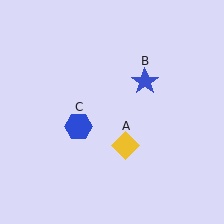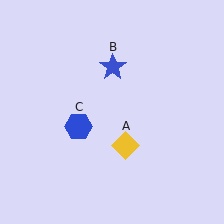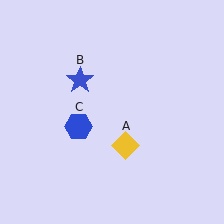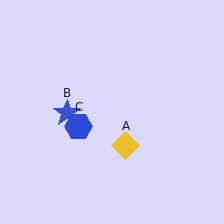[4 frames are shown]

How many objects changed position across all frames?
1 object changed position: blue star (object B).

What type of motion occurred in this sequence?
The blue star (object B) rotated counterclockwise around the center of the scene.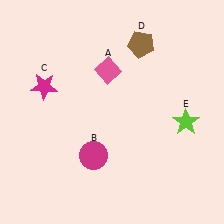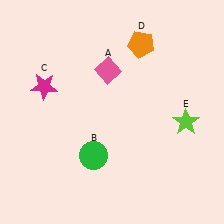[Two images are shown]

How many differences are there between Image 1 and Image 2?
There are 2 differences between the two images.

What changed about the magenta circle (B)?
In Image 1, B is magenta. In Image 2, it changed to green.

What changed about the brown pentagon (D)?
In Image 1, D is brown. In Image 2, it changed to orange.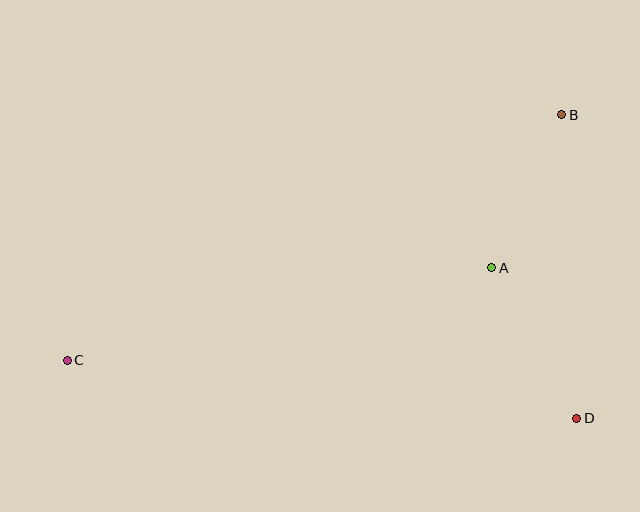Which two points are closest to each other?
Points A and B are closest to each other.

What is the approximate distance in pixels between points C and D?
The distance between C and D is approximately 513 pixels.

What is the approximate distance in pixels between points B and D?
The distance between B and D is approximately 304 pixels.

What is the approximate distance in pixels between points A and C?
The distance between A and C is approximately 435 pixels.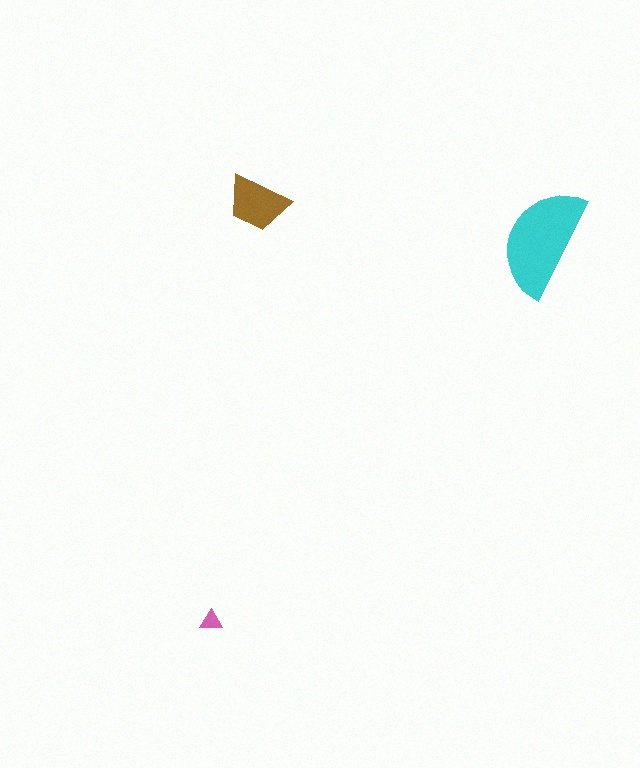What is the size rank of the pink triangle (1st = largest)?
3rd.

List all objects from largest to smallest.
The cyan semicircle, the brown trapezoid, the pink triangle.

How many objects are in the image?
There are 3 objects in the image.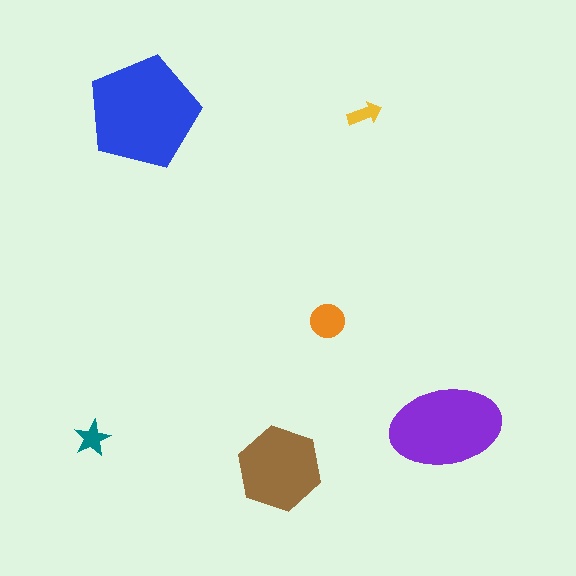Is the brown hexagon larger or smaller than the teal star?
Larger.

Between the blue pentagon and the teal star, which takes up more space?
The blue pentagon.